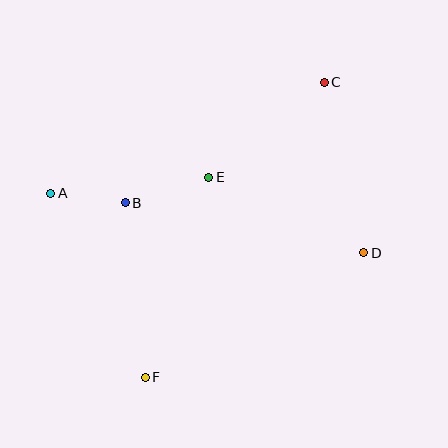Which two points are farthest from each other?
Points C and F are farthest from each other.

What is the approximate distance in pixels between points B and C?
The distance between B and C is approximately 232 pixels.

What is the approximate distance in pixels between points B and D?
The distance between B and D is approximately 244 pixels.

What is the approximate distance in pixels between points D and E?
The distance between D and E is approximately 172 pixels.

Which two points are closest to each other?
Points A and B are closest to each other.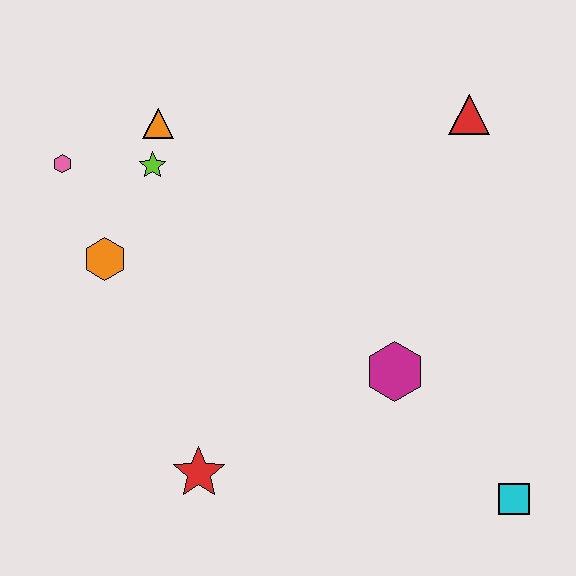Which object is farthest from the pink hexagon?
The cyan square is farthest from the pink hexagon.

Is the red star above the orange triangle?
No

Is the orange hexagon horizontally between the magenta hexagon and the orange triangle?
No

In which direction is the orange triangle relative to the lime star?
The orange triangle is above the lime star.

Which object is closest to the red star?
The magenta hexagon is closest to the red star.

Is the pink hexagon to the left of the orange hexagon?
Yes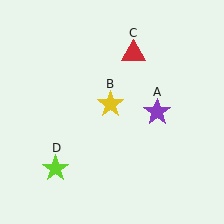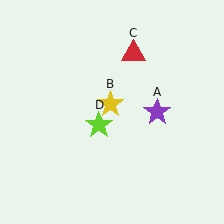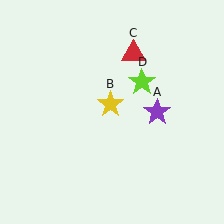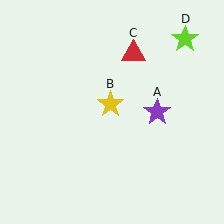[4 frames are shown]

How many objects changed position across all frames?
1 object changed position: lime star (object D).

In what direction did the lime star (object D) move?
The lime star (object D) moved up and to the right.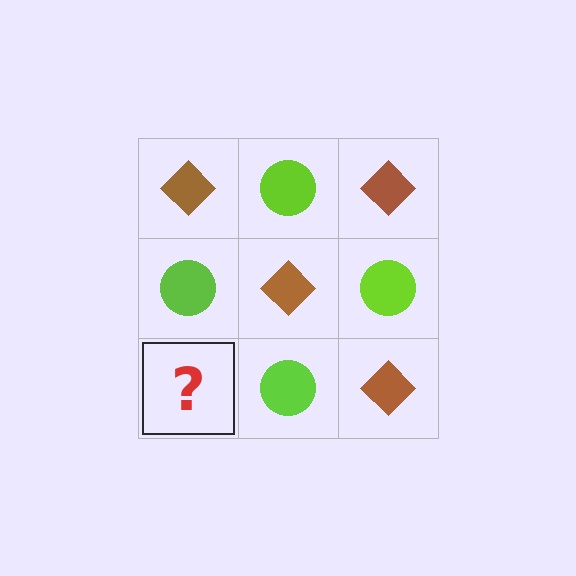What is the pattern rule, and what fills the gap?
The rule is that it alternates brown diamond and lime circle in a checkerboard pattern. The gap should be filled with a brown diamond.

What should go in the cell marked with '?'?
The missing cell should contain a brown diamond.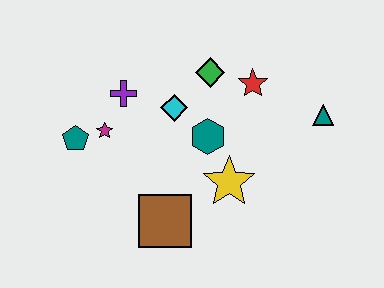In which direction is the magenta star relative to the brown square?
The magenta star is above the brown square.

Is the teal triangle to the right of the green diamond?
Yes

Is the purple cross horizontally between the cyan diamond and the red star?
No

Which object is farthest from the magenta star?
The teal triangle is farthest from the magenta star.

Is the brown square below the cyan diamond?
Yes